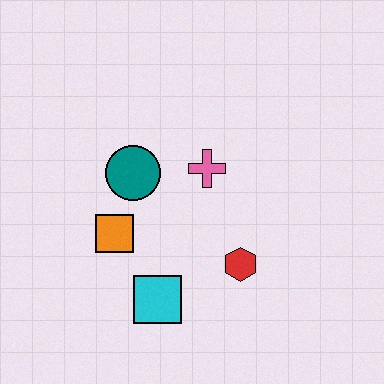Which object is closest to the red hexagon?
The cyan square is closest to the red hexagon.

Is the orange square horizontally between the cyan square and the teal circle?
No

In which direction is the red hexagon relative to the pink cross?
The red hexagon is below the pink cross.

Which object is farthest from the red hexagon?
The teal circle is farthest from the red hexagon.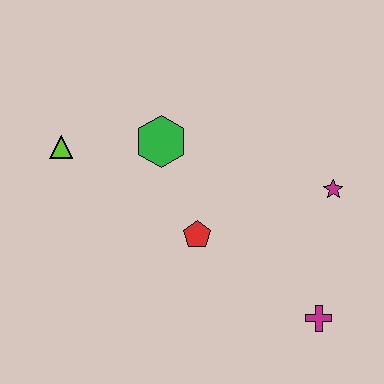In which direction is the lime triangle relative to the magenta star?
The lime triangle is to the left of the magenta star.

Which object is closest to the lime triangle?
The green hexagon is closest to the lime triangle.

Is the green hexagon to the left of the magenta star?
Yes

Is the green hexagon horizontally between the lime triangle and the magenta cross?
Yes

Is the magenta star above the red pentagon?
Yes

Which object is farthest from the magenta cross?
The lime triangle is farthest from the magenta cross.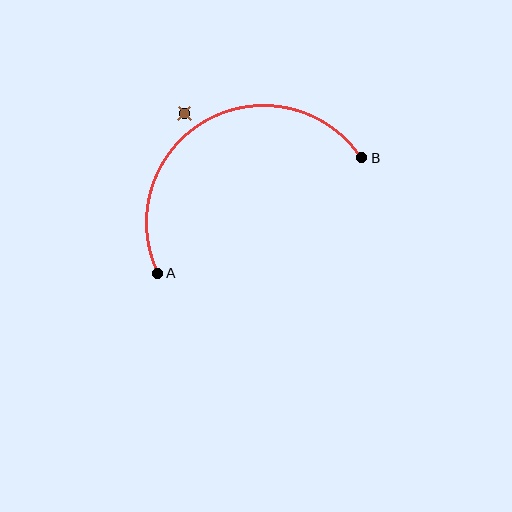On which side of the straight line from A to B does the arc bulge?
The arc bulges above the straight line connecting A and B.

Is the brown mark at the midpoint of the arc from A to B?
No — the brown mark does not lie on the arc at all. It sits slightly outside the curve.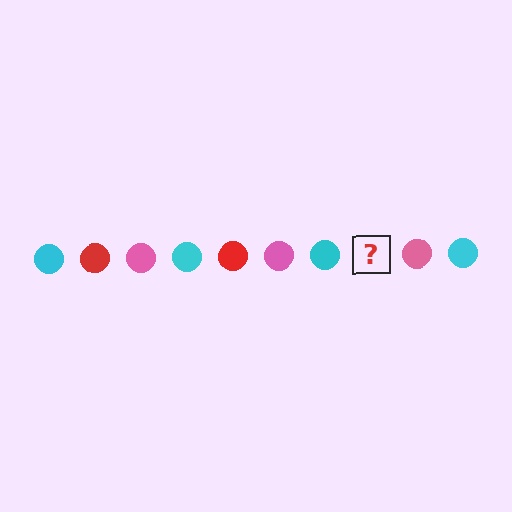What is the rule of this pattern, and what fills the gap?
The rule is that the pattern cycles through cyan, red, pink circles. The gap should be filled with a red circle.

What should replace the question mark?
The question mark should be replaced with a red circle.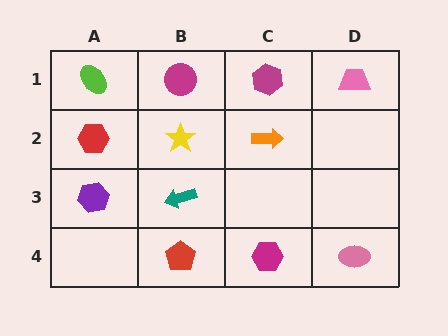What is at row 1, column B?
A magenta circle.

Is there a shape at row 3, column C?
No, that cell is empty.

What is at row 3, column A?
A purple hexagon.